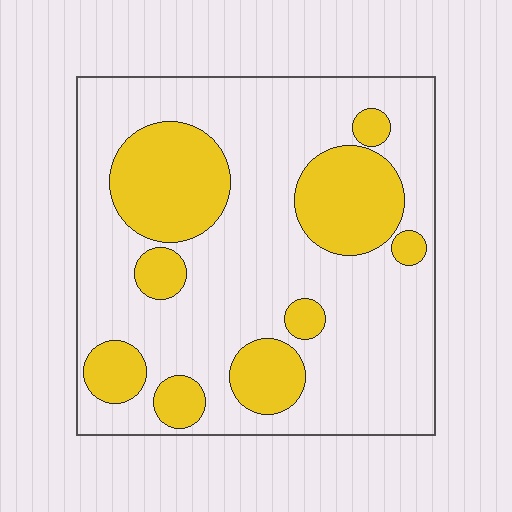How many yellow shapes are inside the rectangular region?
9.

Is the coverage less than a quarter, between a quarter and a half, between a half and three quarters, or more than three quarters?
Between a quarter and a half.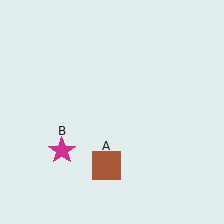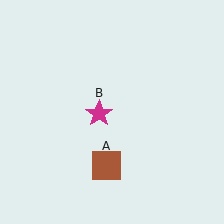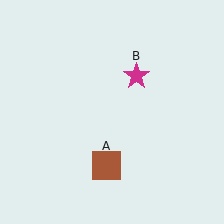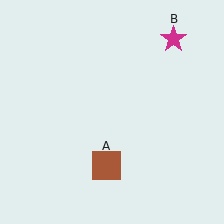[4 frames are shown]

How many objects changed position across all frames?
1 object changed position: magenta star (object B).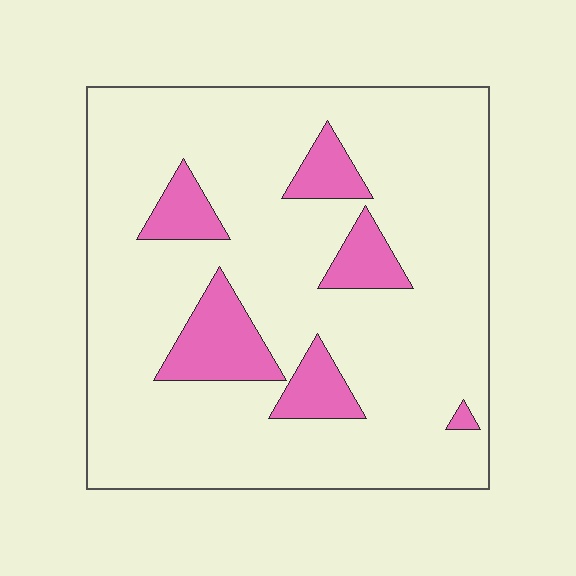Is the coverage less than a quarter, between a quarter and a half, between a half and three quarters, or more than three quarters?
Less than a quarter.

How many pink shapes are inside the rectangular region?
6.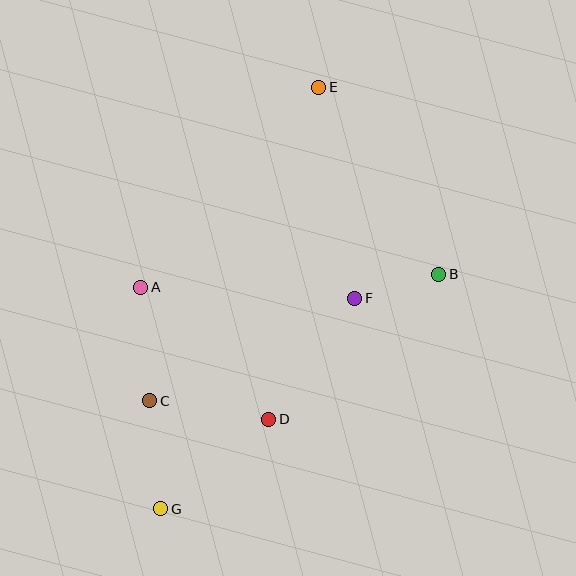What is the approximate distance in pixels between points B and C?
The distance between B and C is approximately 316 pixels.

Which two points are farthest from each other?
Points E and G are farthest from each other.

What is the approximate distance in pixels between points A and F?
The distance between A and F is approximately 214 pixels.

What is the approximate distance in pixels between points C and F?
The distance between C and F is approximately 229 pixels.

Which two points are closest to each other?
Points B and F are closest to each other.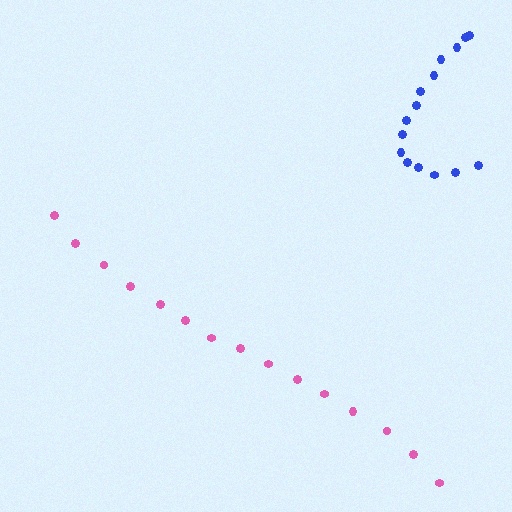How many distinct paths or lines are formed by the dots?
There are 2 distinct paths.